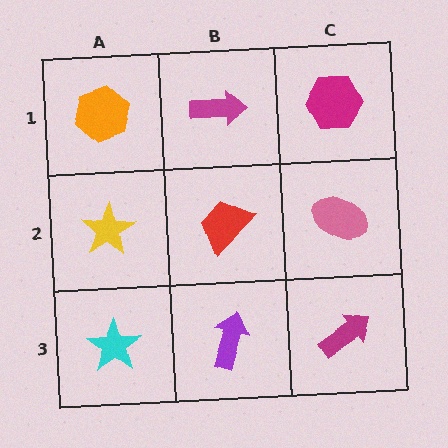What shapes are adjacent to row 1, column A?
A yellow star (row 2, column A), a magenta arrow (row 1, column B).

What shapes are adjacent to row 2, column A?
An orange hexagon (row 1, column A), a cyan star (row 3, column A), a red trapezoid (row 2, column B).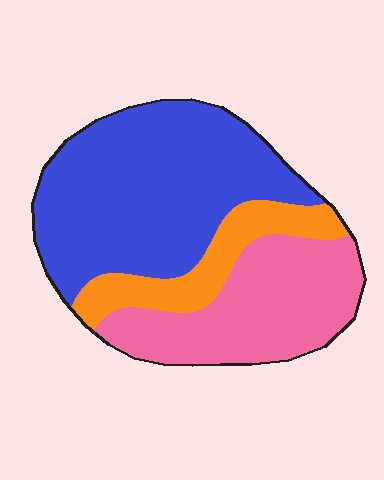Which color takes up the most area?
Blue, at roughly 50%.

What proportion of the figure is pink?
Pink covers roughly 30% of the figure.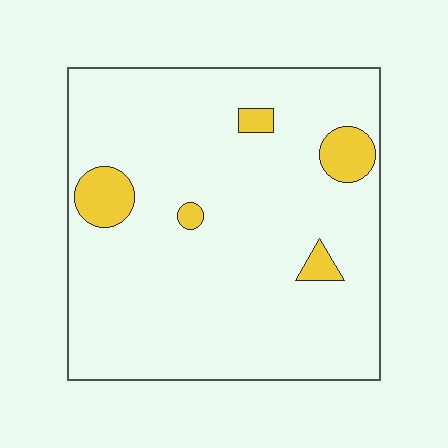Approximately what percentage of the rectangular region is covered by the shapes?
Approximately 10%.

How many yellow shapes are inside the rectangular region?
5.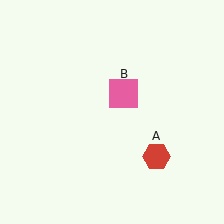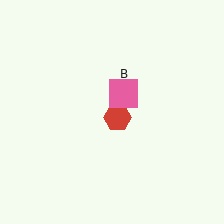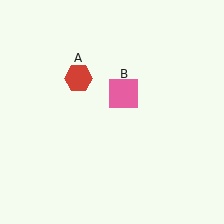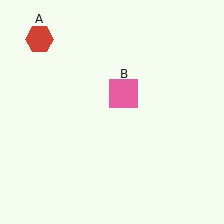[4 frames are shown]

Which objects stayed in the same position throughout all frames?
Pink square (object B) remained stationary.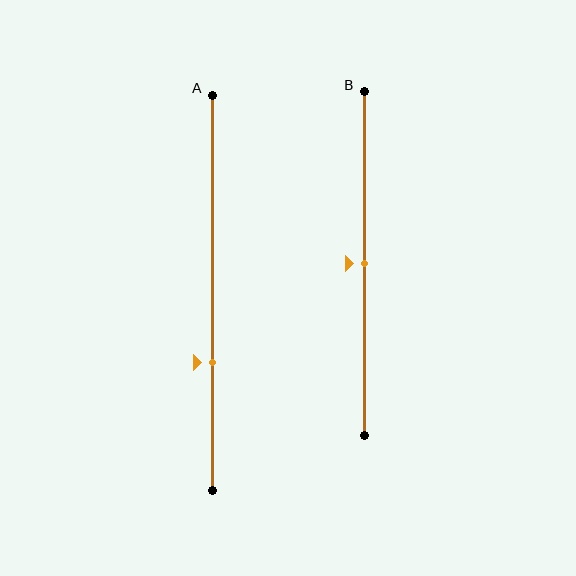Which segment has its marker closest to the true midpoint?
Segment B has its marker closest to the true midpoint.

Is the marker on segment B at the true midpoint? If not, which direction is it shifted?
Yes, the marker on segment B is at the true midpoint.